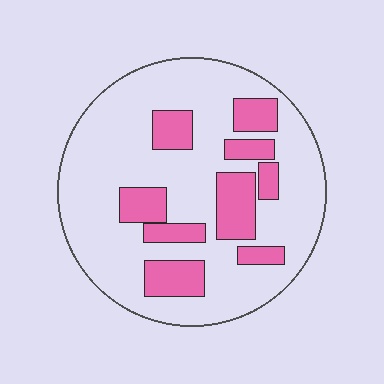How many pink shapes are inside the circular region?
9.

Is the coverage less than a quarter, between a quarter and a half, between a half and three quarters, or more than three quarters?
Less than a quarter.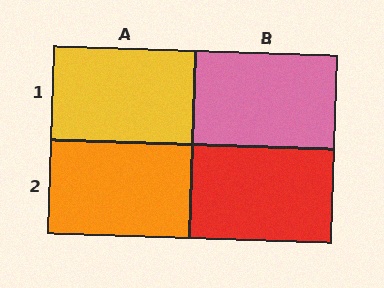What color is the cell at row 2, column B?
Red.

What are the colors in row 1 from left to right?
Yellow, pink.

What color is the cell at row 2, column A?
Orange.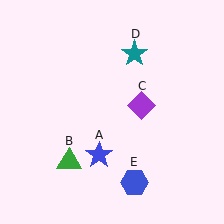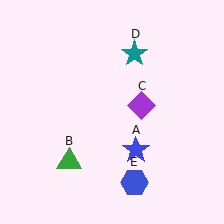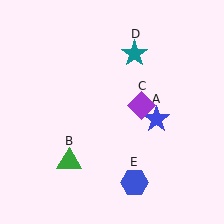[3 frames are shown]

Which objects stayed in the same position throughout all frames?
Green triangle (object B) and purple diamond (object C) and teal star (object D) and blue hexagon (object E) remained stationary.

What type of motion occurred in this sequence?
The blue star (object A) rotated counterclockwise around the center of the scene.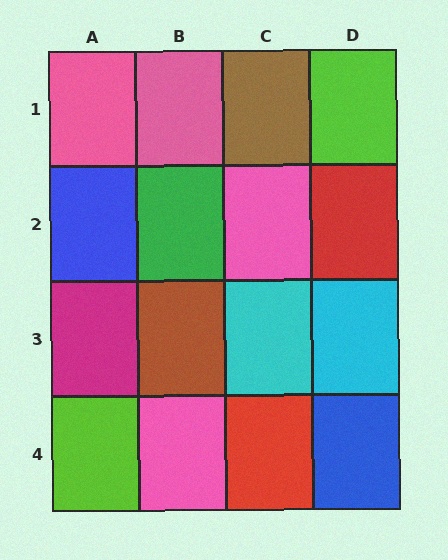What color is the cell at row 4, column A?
Lime.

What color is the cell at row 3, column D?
Cyan.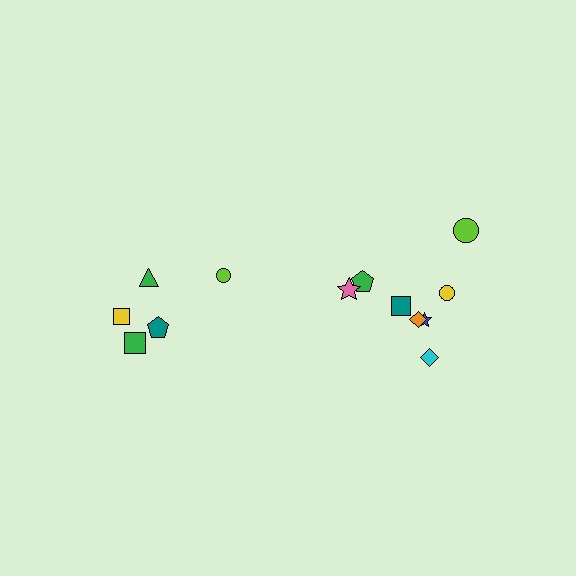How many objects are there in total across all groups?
There are 13 objects.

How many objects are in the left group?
There are 5 objects.